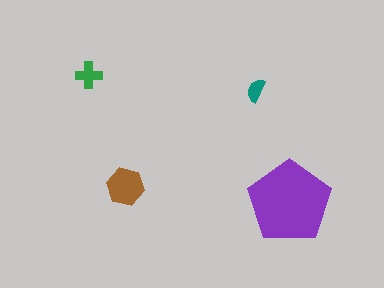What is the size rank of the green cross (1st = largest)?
3rd.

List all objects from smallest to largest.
The teal semicircle, the green cross, the brown hexagon, the purple pentagon.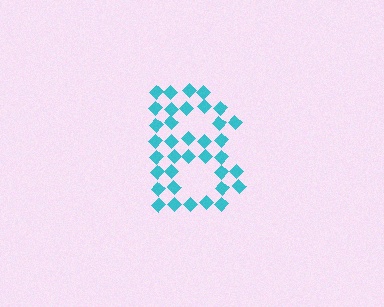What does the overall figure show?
The overall figure shows the letter B.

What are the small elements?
The small elements are diamonds.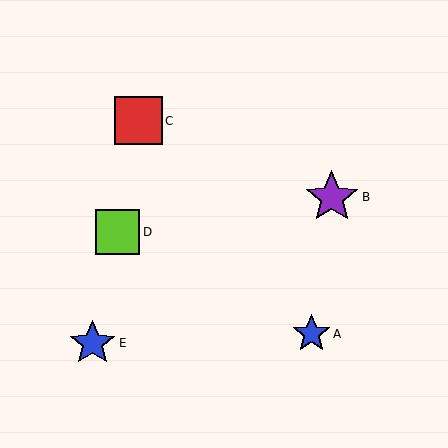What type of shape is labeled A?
Shape A is a blue star.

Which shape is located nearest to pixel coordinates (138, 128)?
The red square (labeled C) at (139, 121) is nearest to that location.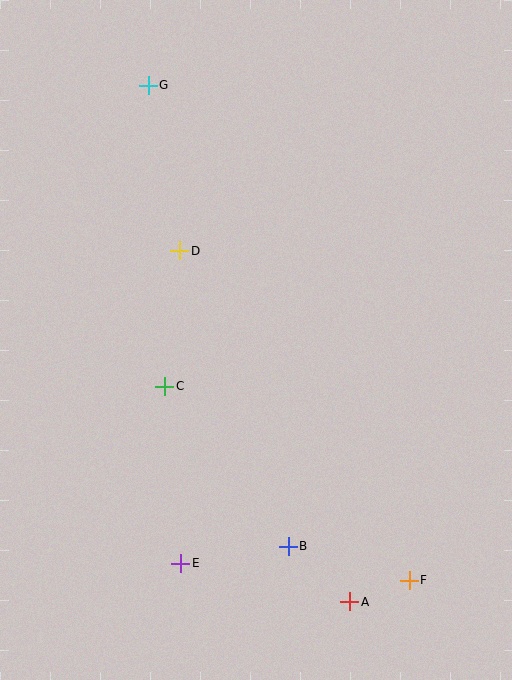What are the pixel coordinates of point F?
Point F is at (409, 580).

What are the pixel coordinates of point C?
Point C is at (165, 386).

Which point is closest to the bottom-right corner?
Point F is closest to the bottom-right corner.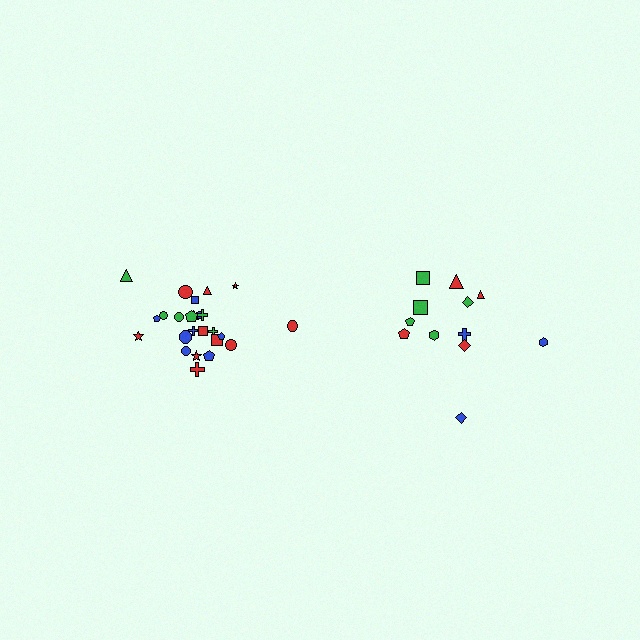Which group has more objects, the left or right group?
The left group.